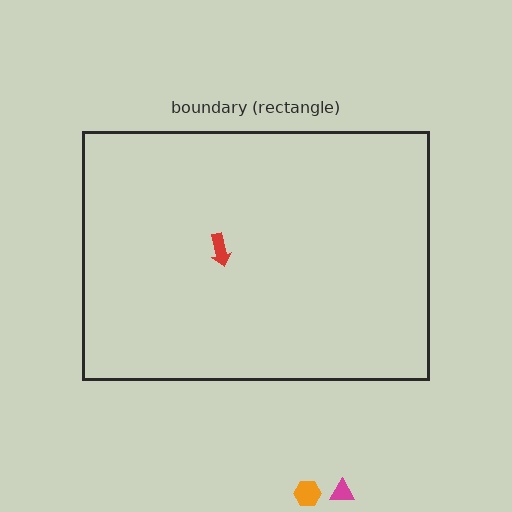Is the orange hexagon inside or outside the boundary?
Outside.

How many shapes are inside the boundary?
1 inside, 2 outside.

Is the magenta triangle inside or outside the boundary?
Outside.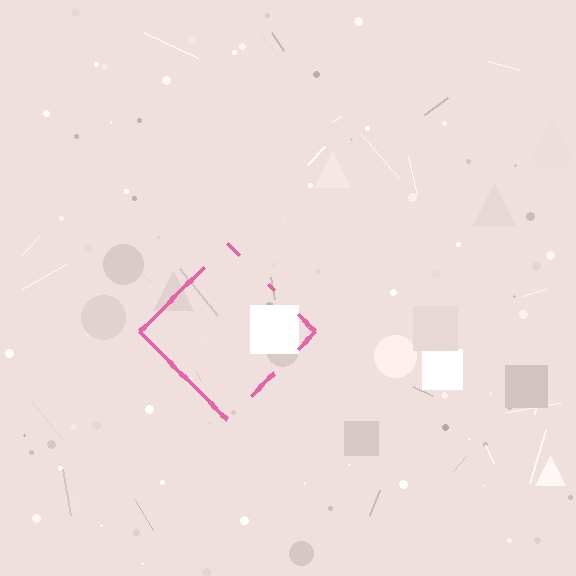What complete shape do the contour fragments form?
The contour fragments form a diamond.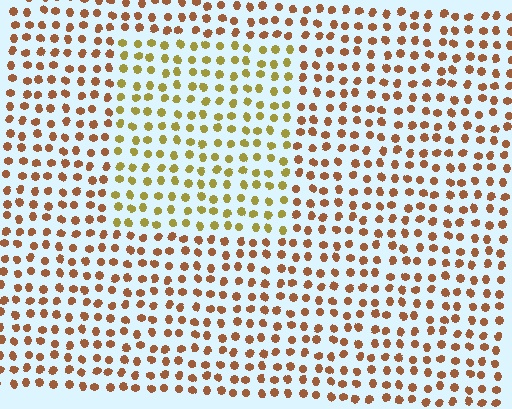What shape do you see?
I see a rectangle.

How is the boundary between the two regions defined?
The boundary is defined purely by a slight shift in hue (about 36 degrees). Spacing, size, and orientation are identical on both sides.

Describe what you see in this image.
The image is filled with small brown elements in a uniform arrangement. A rectangle-shaped region is visible where the elements are tinted to a slightly different hue, forming a subtle color boundary.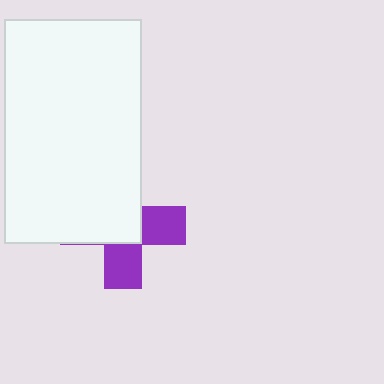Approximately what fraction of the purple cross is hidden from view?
Roughly 57% of the purple cross is hidden behind the white rectangle.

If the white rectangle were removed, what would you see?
You would see the complete purple cross.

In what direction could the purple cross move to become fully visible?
The purple cross could move toward the lower-right. That would shift it out from behind the white rectangle entirely.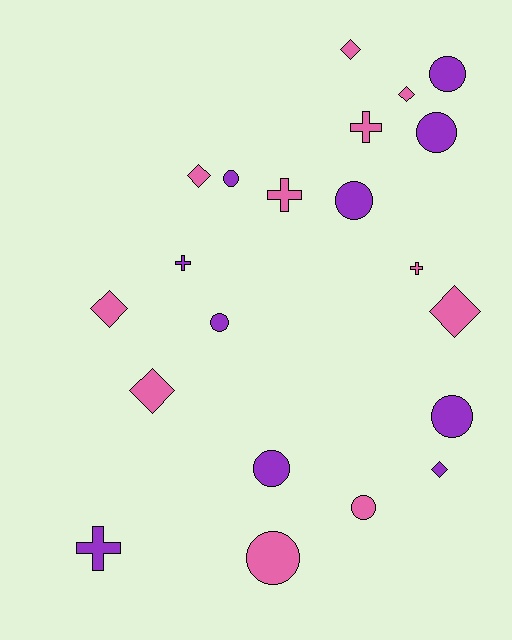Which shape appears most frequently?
Circle, with 9 objects.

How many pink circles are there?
There are 2 pink circles.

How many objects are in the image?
There are 21 objects.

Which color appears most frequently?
Pink, with 11 objects.